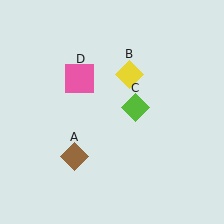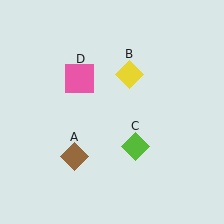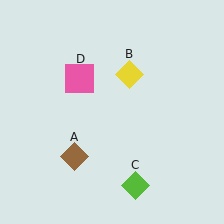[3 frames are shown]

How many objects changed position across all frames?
1 object changed position: lime diamond (object C).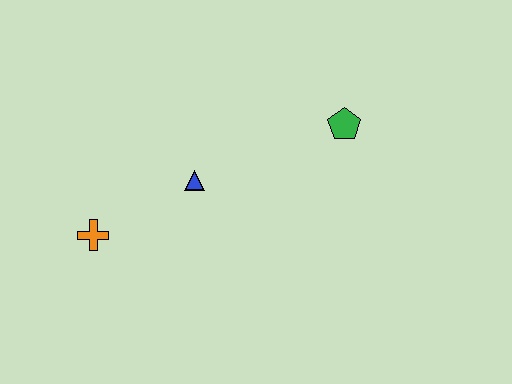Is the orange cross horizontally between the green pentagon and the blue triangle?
No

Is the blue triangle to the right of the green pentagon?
No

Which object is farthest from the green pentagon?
The orange cross is farthest from the green pentagon.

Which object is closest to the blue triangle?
The orange cross is closest to the blue triangle.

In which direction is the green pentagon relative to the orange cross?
The green pentagon is to the right of the orange cross.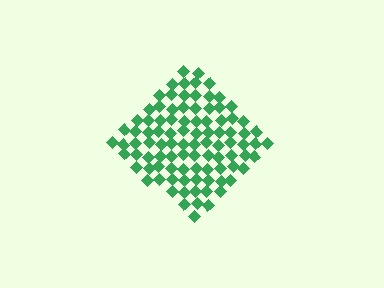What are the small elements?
The small elements are diamonds.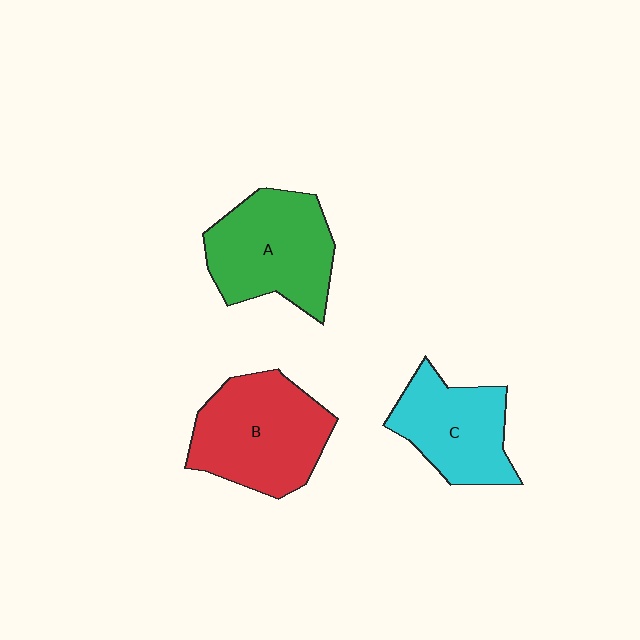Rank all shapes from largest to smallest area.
From largest to smallest: B (red), A (green), C (cyan).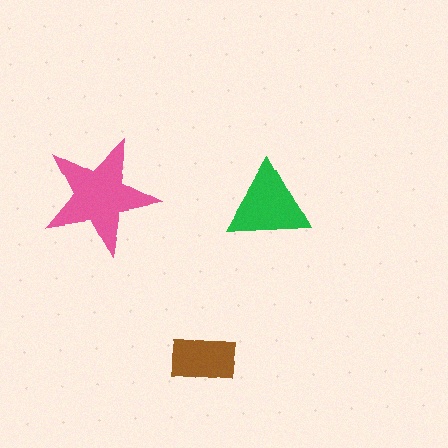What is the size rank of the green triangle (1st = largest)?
2nd.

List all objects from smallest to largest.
The brown rectangle, the green triangle, the pink star.